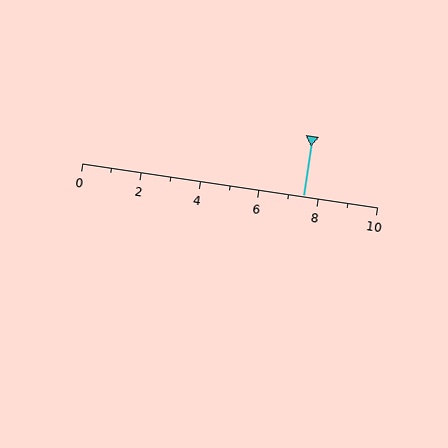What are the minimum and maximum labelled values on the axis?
The axis runs from 0 to 10.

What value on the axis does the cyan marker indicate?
The marker indicates approximately 7.5.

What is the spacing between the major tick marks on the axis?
The major ticks are spaced 2 apart.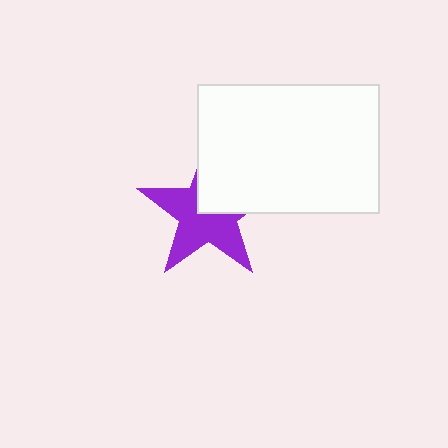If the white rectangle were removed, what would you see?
You would see the complete purple star.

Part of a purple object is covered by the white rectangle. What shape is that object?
It is a star.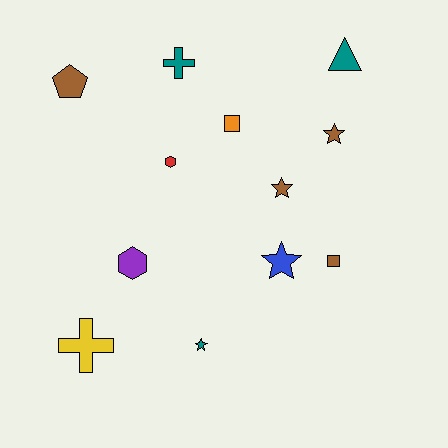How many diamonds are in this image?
There are no diamonds.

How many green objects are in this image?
There are no green objects.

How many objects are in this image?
There are 12 objects.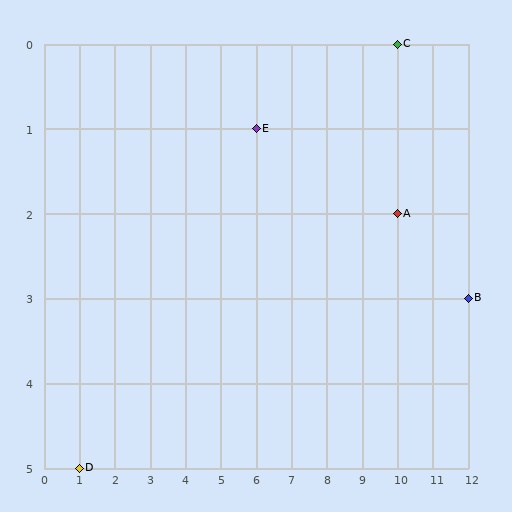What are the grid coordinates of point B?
Point B is at grid coordinates (12, 3).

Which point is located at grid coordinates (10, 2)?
Point A is at (10, 2).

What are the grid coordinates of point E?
Point E is at grid coordinates (6, 1).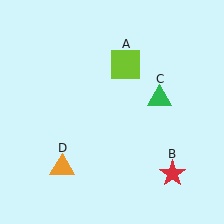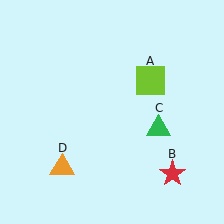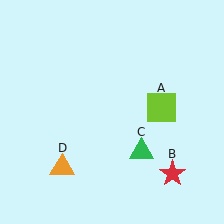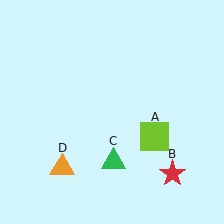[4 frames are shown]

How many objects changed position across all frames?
2 objects changed position: lime square (object A), green triangle (object C).